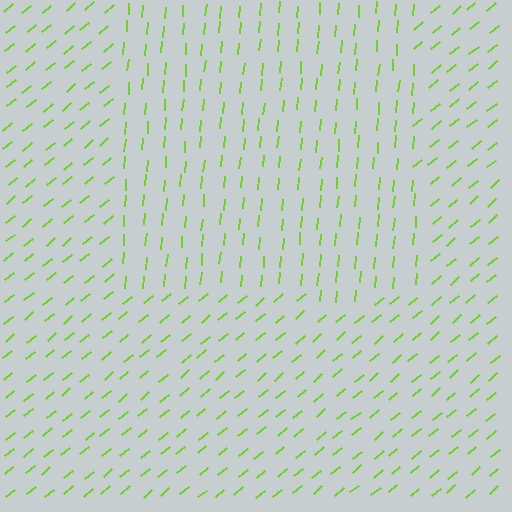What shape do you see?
I see a rectangle.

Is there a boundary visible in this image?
Yes, there is a texture boundary formed by a change in line orientation.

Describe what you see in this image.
The image is filled with small lime line segments. A rectangle region in the image has lines oriented differently from the surrounding lines, creating a visible texture boundary.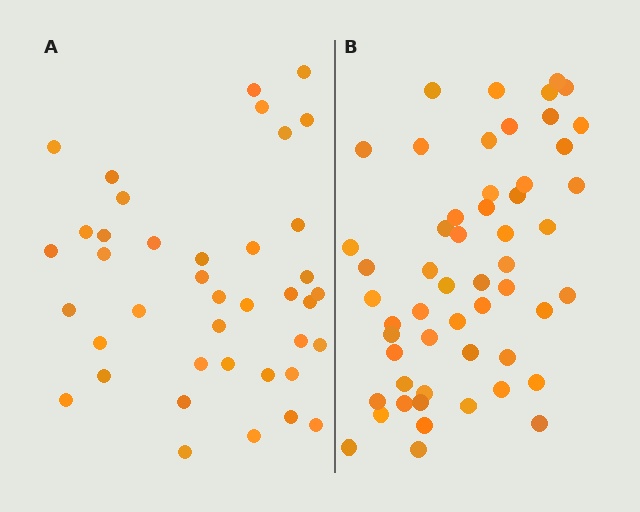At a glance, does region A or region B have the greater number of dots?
Region B (the right region) has more dots.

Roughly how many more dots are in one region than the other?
Region B has approximately 15 more dots than region A.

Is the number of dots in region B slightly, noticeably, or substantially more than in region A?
Region B has noticeably more, but not dramatically so. The ratio is roughly 1.4 to 1.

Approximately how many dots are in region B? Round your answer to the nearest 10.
About 50 dots. (The exact count is 54, which rounds to 50.)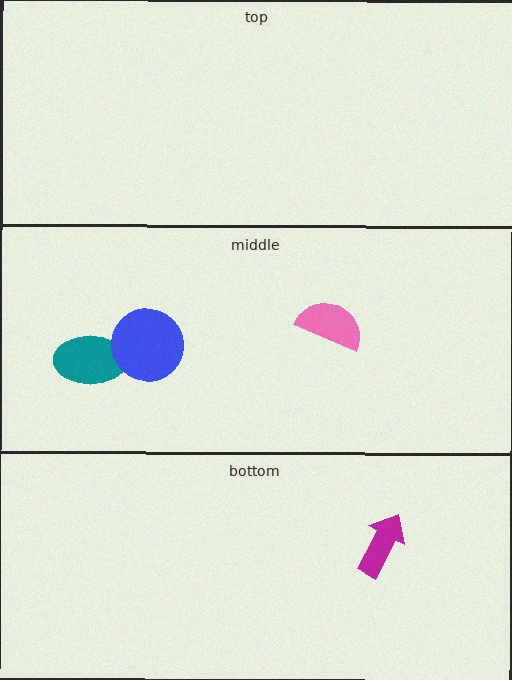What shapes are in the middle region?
The teal ellipse, the pink semicircle, the blue circle.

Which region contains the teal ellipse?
The middle region.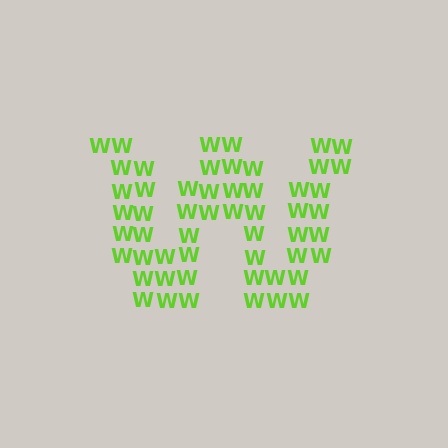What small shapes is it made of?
It is made of small letter W's.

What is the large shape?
The large shape is the letter W.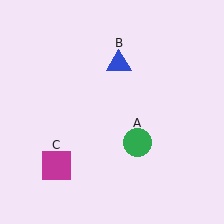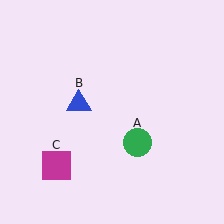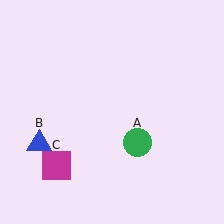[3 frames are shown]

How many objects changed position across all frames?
1 object changed position: blue triangle (object B).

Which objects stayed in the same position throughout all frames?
Green circle (object A) and magenta square (object C) remained stationary.